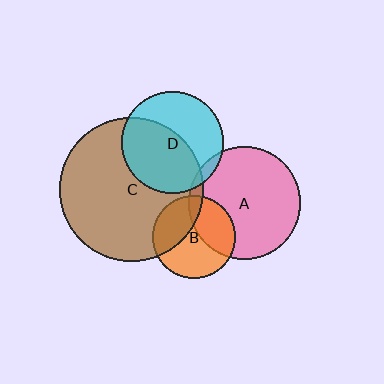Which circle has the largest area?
Circle C (brown).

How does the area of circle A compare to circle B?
Approximately 1.8 times.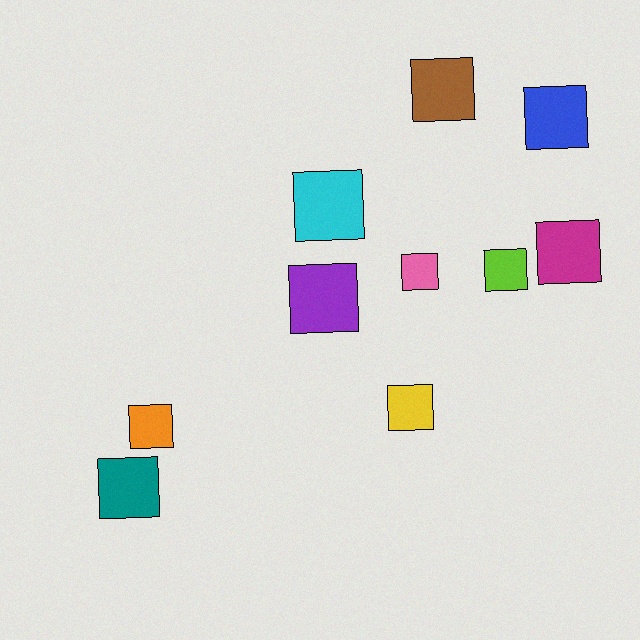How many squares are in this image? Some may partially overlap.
There are 10 squares.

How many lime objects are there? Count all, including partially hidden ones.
There is 1 lime object.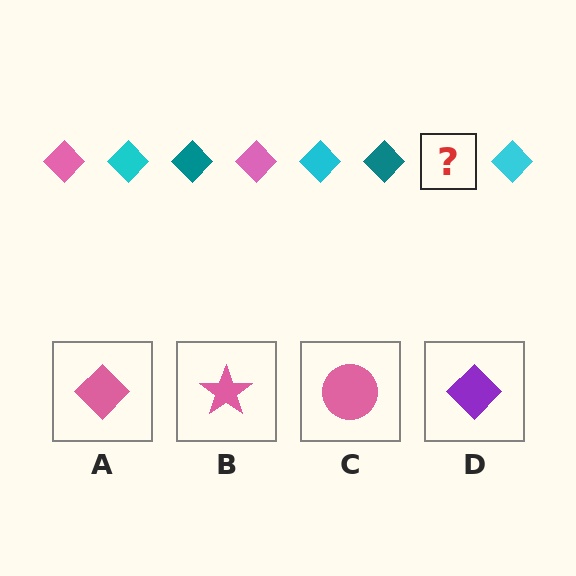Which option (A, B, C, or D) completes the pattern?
A.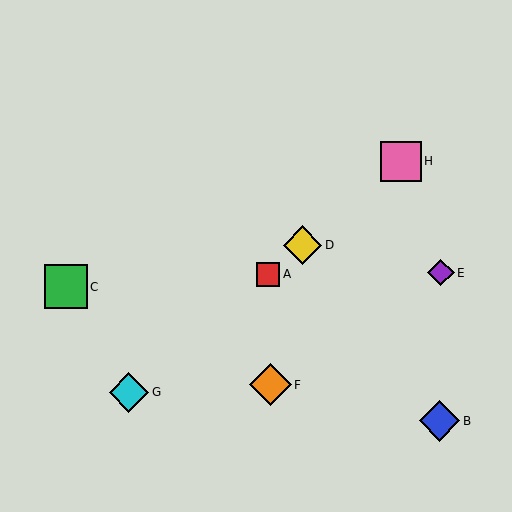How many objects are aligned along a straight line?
4 objects (A, D, G, H) are aligned along a straight line.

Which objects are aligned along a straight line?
Objects A, D, G, H are aligned along a straight line.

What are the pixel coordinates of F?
Object F is at (270, 385).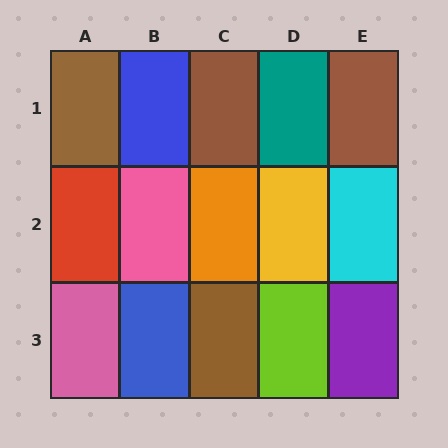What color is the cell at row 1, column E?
Brown.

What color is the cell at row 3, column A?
Pink.